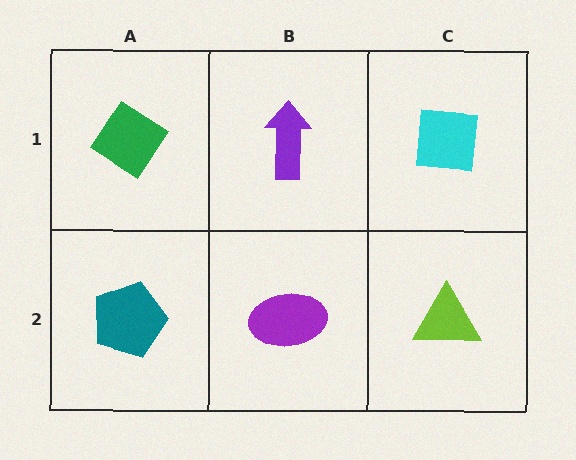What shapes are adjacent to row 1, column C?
A lime triangle (row 2, column C), a purple arrow (row 1, column B).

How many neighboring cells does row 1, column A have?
2.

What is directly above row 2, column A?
A green diamond.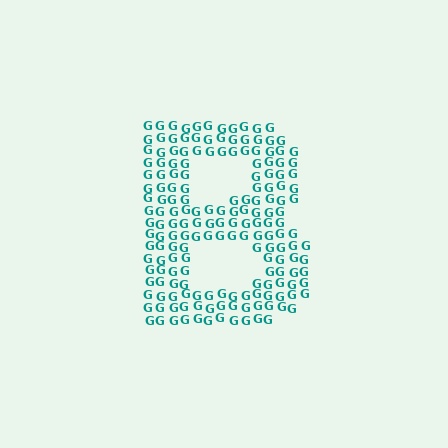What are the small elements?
The small elements are letter G's.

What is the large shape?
The large shape is the letter B.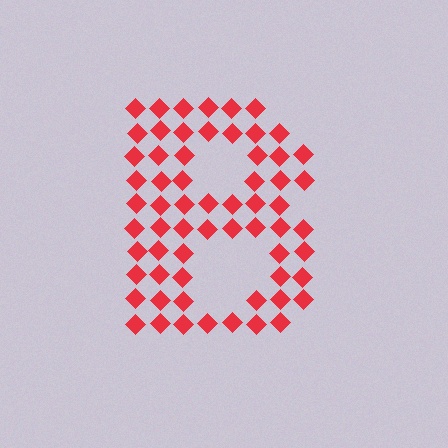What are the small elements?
The small elements are diamonds.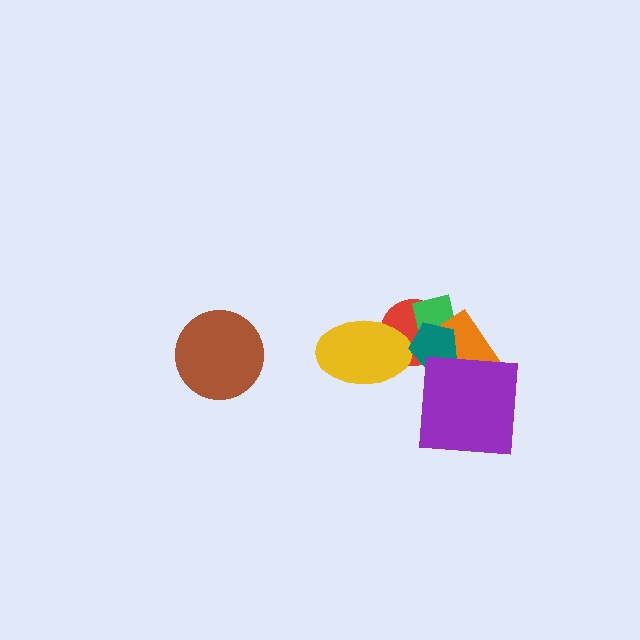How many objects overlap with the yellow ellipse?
1 object overlaps with the yellow ellipse.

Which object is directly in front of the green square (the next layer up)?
The orange diamond is directly in front of the green square.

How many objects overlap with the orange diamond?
4 objects overlap with the orange diamond.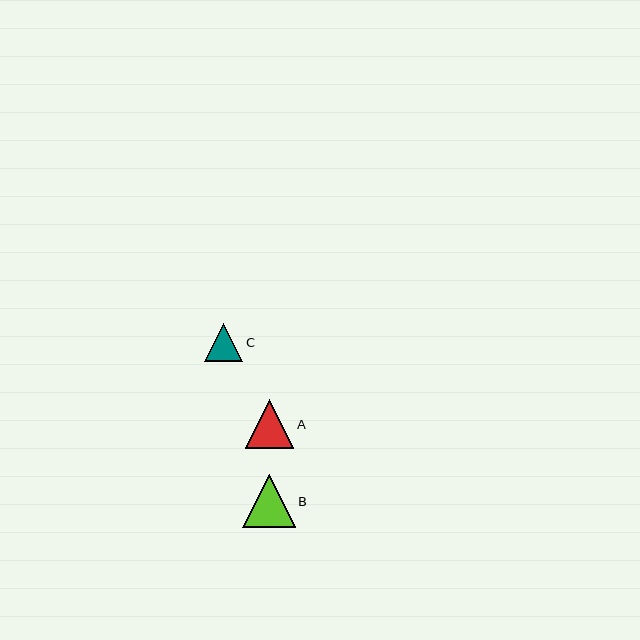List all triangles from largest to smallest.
From largest to smallest: B, A, C.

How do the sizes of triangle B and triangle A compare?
Triangle B and triangle A are approximately the same size.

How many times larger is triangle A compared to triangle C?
Triangle A is approximately 1.3 times the size of triangle C.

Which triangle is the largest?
Triangle B is the largest with a size of approximately 52 pixels.